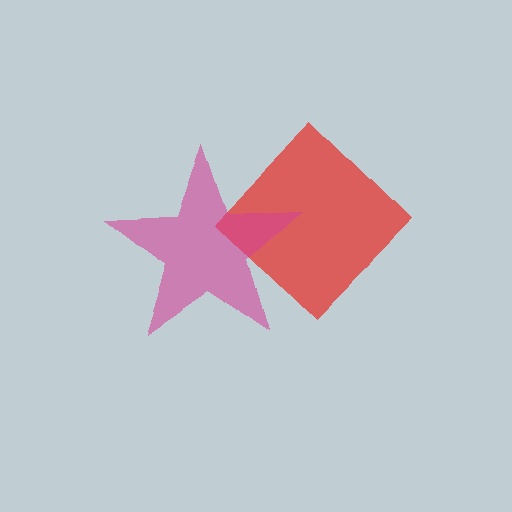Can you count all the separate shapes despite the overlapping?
Yes, there are 2 separate shapes.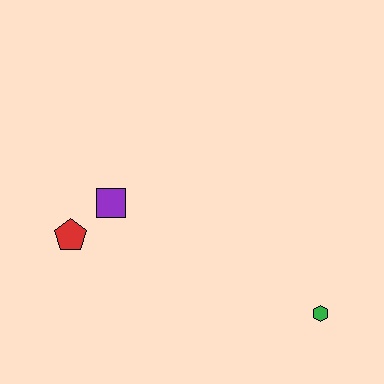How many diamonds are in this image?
There are no diamonds.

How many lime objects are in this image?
There are no lime objects.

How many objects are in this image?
There are 3 objects.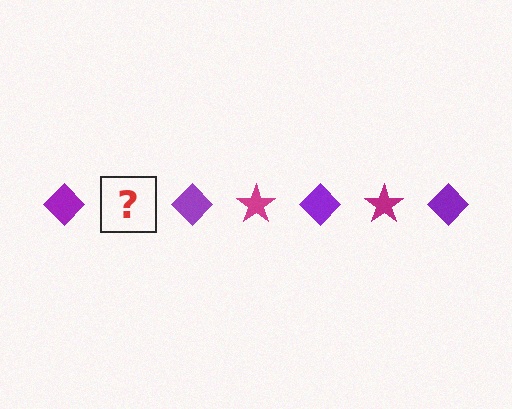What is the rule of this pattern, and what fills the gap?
The rule is that the pattern alternates between purple diamond and magenta star. The gap should be filled with a magenta star.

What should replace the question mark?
The question mark should be replaced with a magenta star.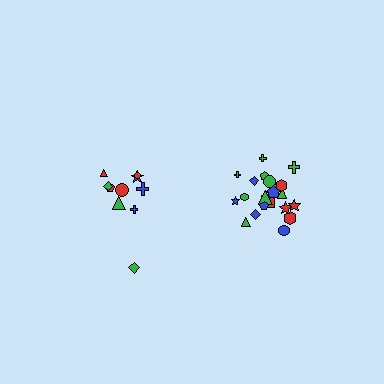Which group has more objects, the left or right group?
The right group.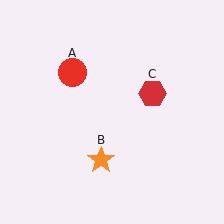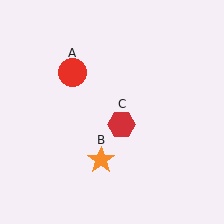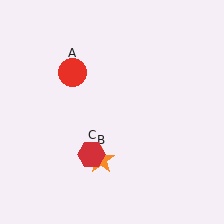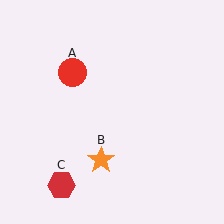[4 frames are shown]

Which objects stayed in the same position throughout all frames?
Red circle (object A) and orange star (object B) remained stationary.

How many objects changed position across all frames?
1 object changed position: red hexagon (object C).